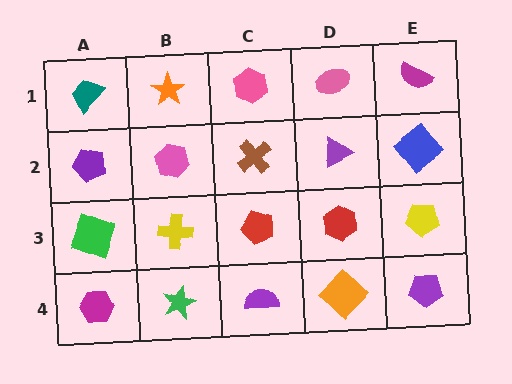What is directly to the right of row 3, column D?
A yellow pentagon.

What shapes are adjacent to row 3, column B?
A pink hexagon (row 2, column B), a green star (row 4, column B), a green square (row 3, column A), a red pentagon (row 3, column C).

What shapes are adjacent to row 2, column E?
A magenta semicircle (row 1, column E), a yellow pentagon (row 3, column E), a purple triangle (row 2, column D).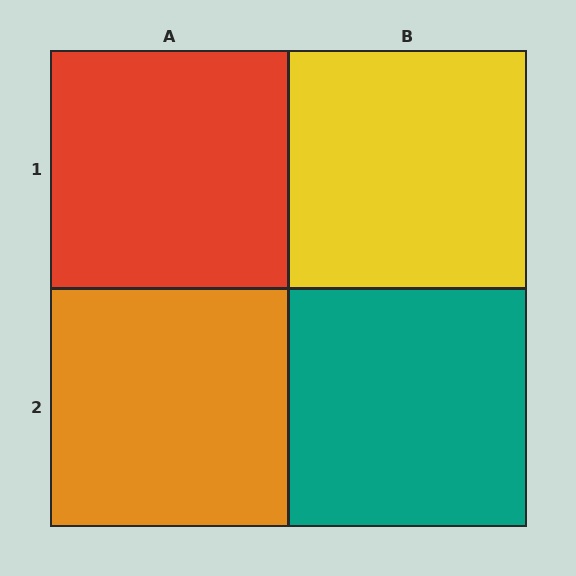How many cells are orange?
1 cell is orange.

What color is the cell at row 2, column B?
Teal.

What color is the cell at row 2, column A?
Orange.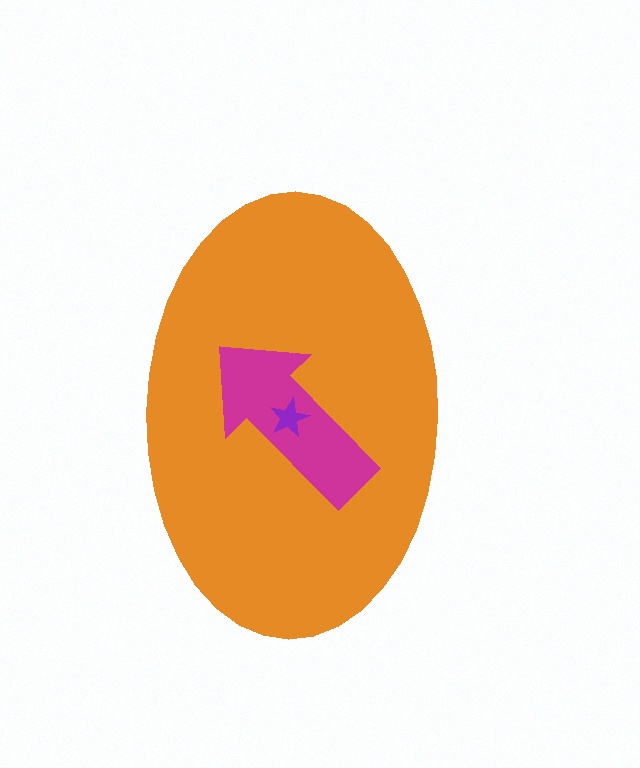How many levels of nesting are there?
3.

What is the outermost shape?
The orange ellipse.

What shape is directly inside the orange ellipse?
The magenta arrow.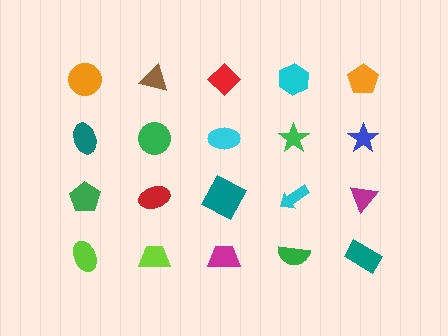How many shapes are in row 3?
5 shapes.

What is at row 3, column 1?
A green pentagon.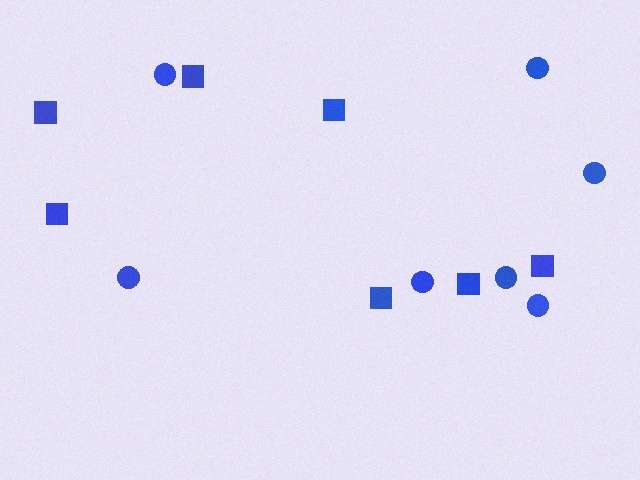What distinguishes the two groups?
There are 2 groups: one group of circles (7) and one group of squares (7).